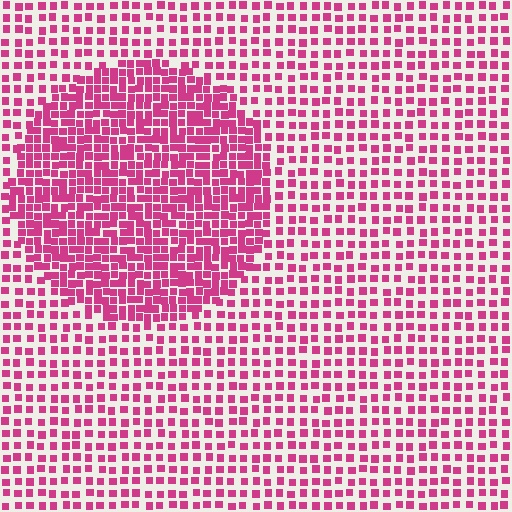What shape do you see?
I see a circle.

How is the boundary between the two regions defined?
The boundary is defined by a change in element density (approximately 2.0x ratio). All elements are the same color, size, and shape.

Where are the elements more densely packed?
The elements are more densely packed inside the circle boundary.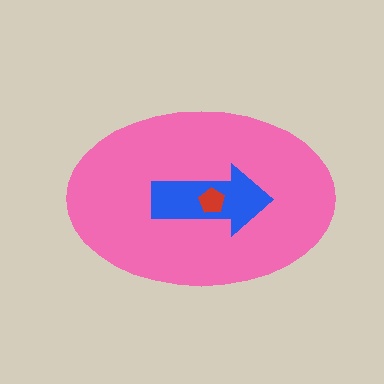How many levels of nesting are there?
3.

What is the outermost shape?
The pink ellipse.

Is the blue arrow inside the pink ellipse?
Yes.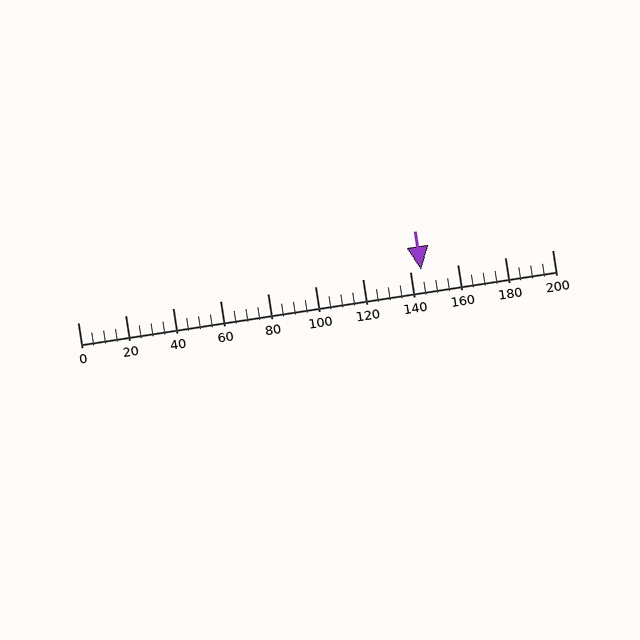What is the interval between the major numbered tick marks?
The major tick marks are spaced 20 units apart.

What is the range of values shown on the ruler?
The ruler shows values from 0 to 200.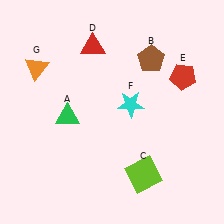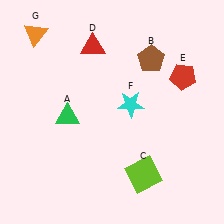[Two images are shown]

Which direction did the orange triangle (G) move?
The orange triangle (G) moved up.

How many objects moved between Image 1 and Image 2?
1 object moved between the two images.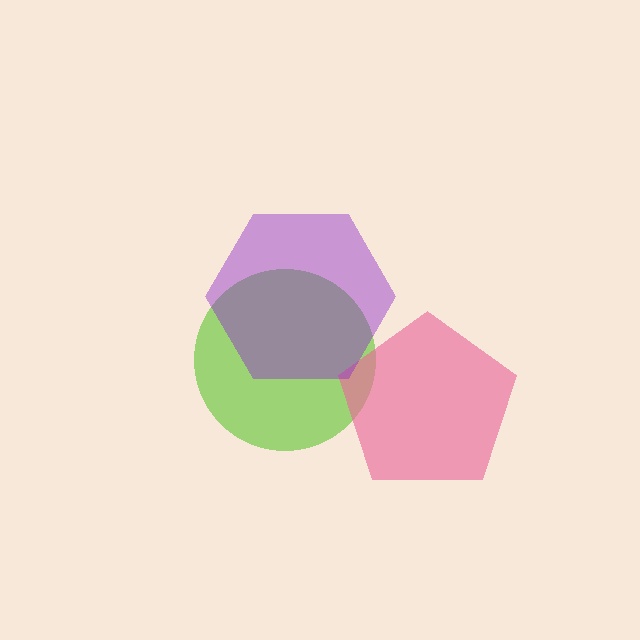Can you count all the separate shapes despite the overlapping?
Yes, there are 3 separate shapes.